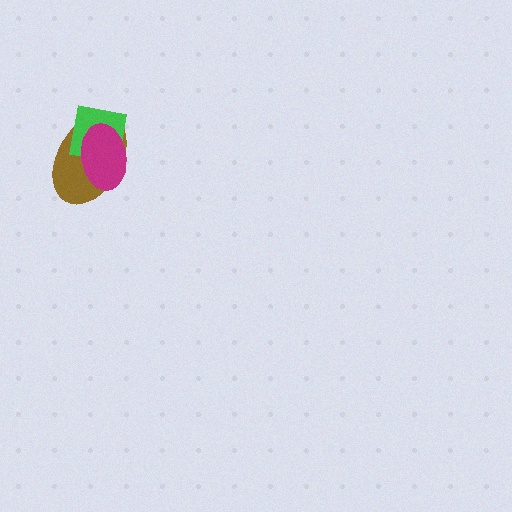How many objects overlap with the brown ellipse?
2 objects overlap with the brown ellipse.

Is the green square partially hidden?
Yes, it is partially covered by another shape.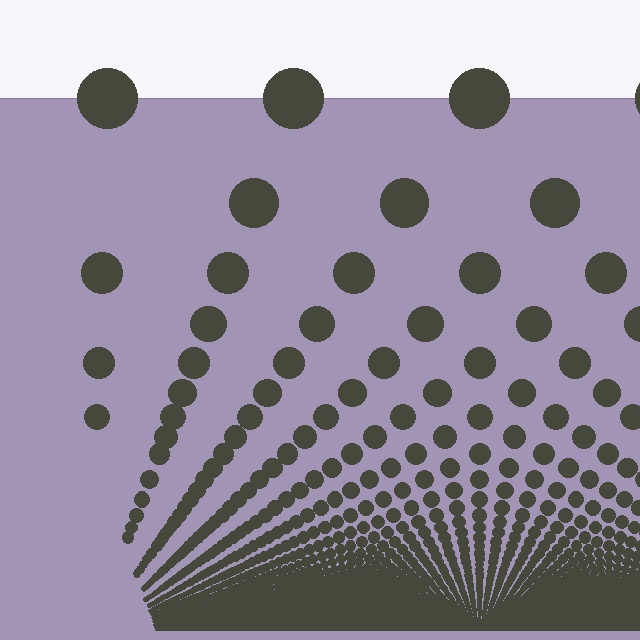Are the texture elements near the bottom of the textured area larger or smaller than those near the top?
Smaller. The gradient is inverted — elements near the bottom are smaller and denser.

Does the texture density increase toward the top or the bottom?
Density increases toward the bottom.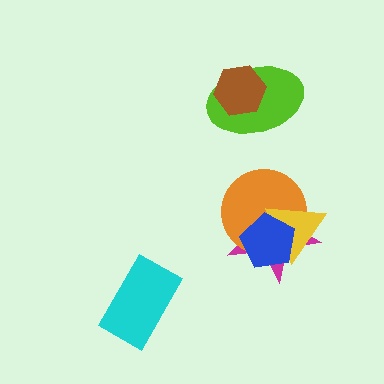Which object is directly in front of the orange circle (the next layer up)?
The yellow triangle is directly in front of the orange circle.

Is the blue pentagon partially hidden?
No, no other shape covers it.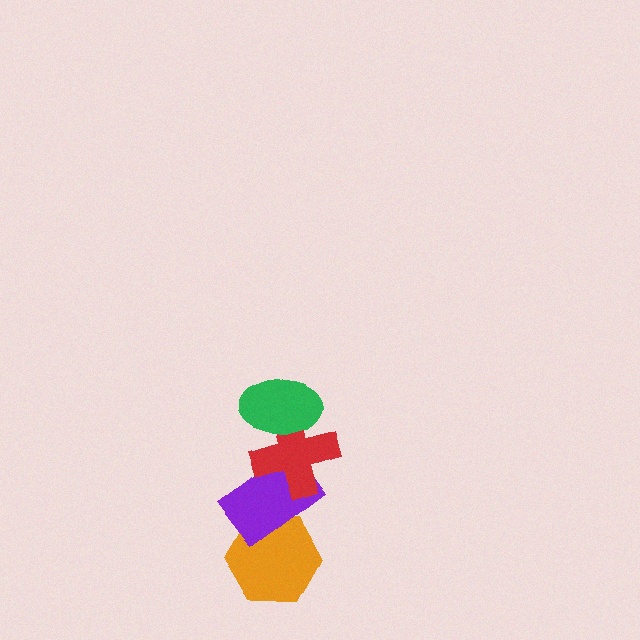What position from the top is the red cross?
The red cross is 2nd from the top.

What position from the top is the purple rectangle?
The purple rectangle is 3rd from the top.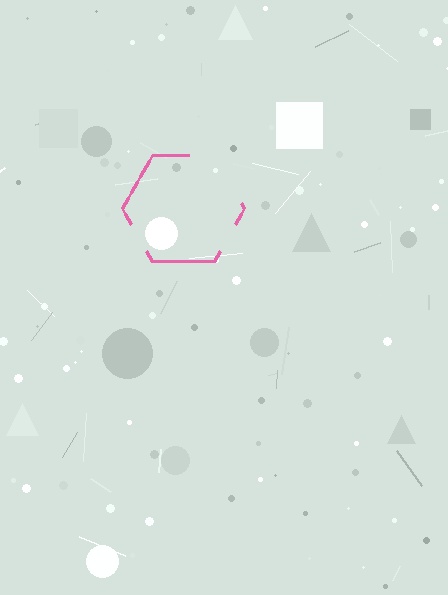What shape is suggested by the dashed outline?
The dashed outline suggests a hexagon.